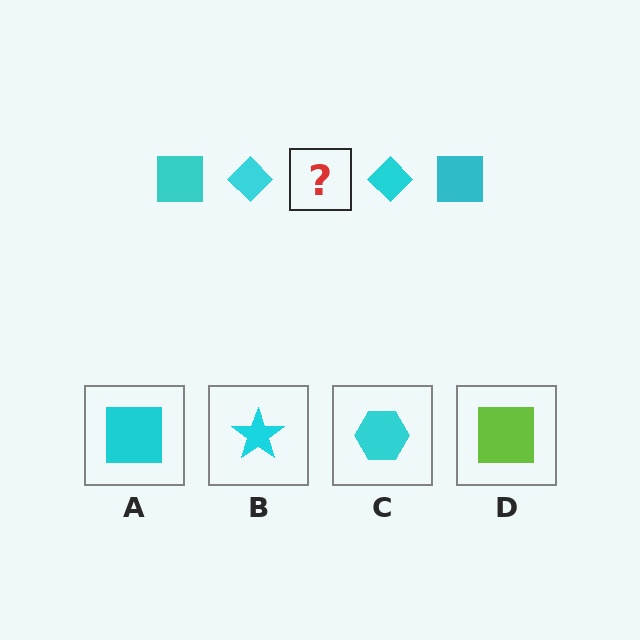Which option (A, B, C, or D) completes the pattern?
A.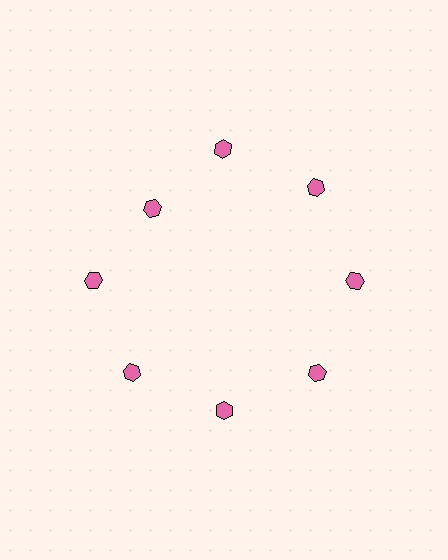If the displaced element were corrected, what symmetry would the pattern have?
It would have 8-fold rotational symmetry — the pattern would map onto itself every 45 degrees.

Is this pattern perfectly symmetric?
No. The 8 pink hexagons are arranged in a ring, but one element near the 10 o'clock position is pulled inward toward the center, breaking the 8-fold rotational symmetry.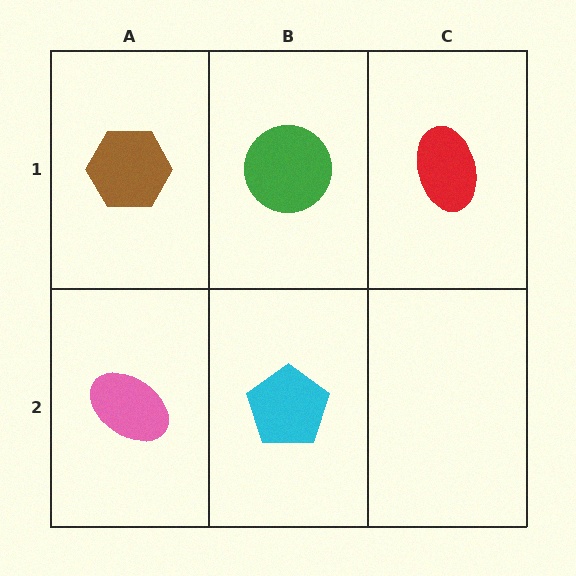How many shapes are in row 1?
3 shapes.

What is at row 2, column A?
A pink ellipse.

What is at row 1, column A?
A brown hexagon.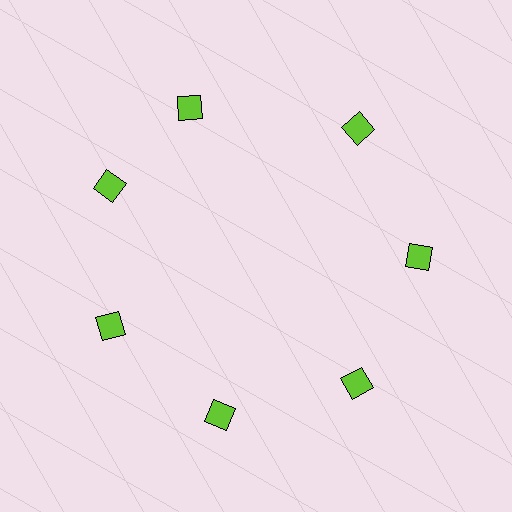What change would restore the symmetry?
The symmetry would be restored by rotating it back into even spacing with its neighbors so that all 7 squares sit at equal angles and equal distance from the center.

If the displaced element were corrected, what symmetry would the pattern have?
It would have 7-fold rotational symmetry — the pattern would map onto itself every 51 degrees.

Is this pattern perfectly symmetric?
No. The 7 lime squares are arranged in a ring, but one element near the 12 o'clock position is rotated out of alignment along the ring, breaking the 7-fold rotational symmetry.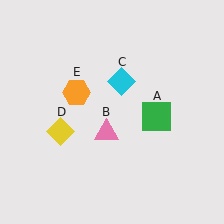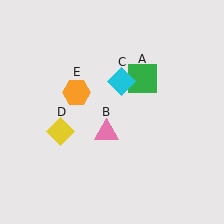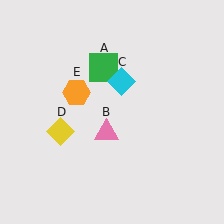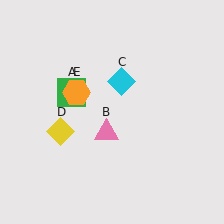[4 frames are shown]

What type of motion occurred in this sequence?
The green square (object A) rotated counterclockwise around the center of the scene.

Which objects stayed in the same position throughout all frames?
Pink triangle (object B) and cyan diamond (object C) and yellow diamond (object D) and orange hexagon (object E) remained stationary.